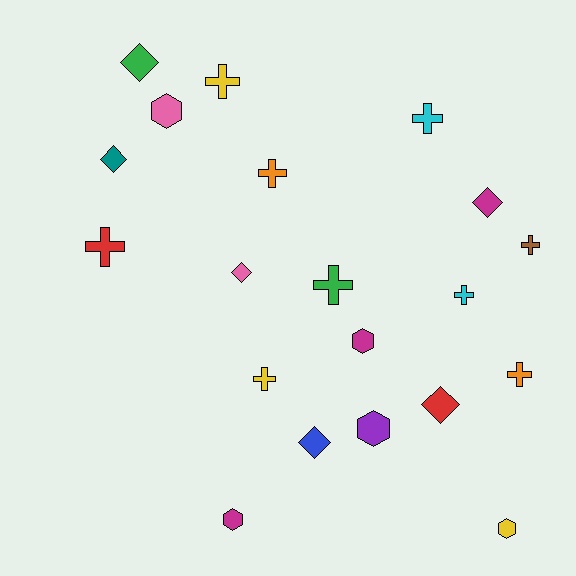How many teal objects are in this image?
There is 1 teal object.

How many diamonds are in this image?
There are 6 diamonds.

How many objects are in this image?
There are 20 objects.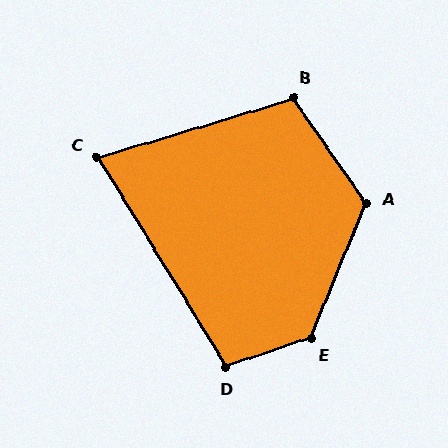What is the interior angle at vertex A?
Approximately 123 degrees (obtuse).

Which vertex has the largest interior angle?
E, at approximately 131 degrees.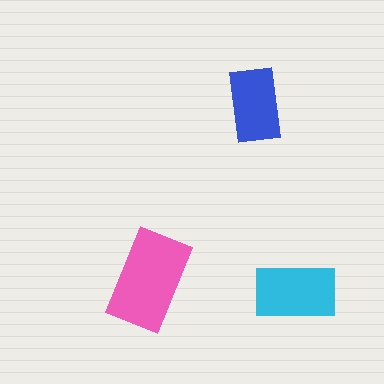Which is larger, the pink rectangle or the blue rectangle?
The pink one.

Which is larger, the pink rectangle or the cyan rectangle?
The pink one.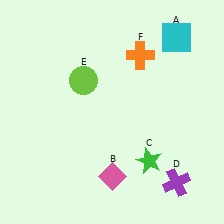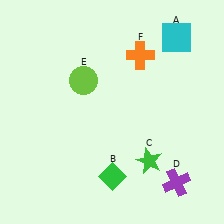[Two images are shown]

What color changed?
The diamond (B) changed from pink in Image 1 to green in Image 2.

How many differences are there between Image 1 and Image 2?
There is 1 difference between the two images.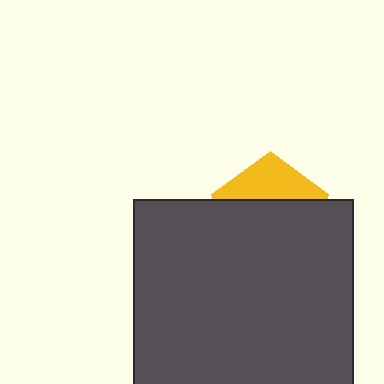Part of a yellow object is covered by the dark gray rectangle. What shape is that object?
It is a pentagon.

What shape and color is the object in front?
The object in front is a dark gray rectangle.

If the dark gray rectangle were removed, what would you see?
You would see the complete yellow pentagon.